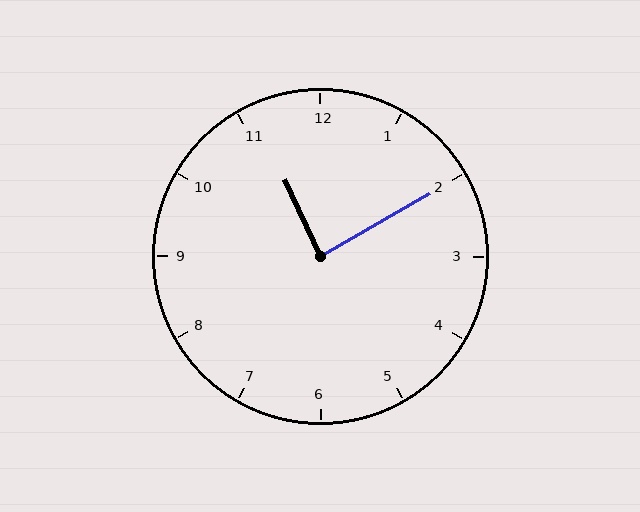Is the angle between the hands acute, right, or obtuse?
It is right.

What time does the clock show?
11:10.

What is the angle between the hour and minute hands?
Approximately 85 degrees.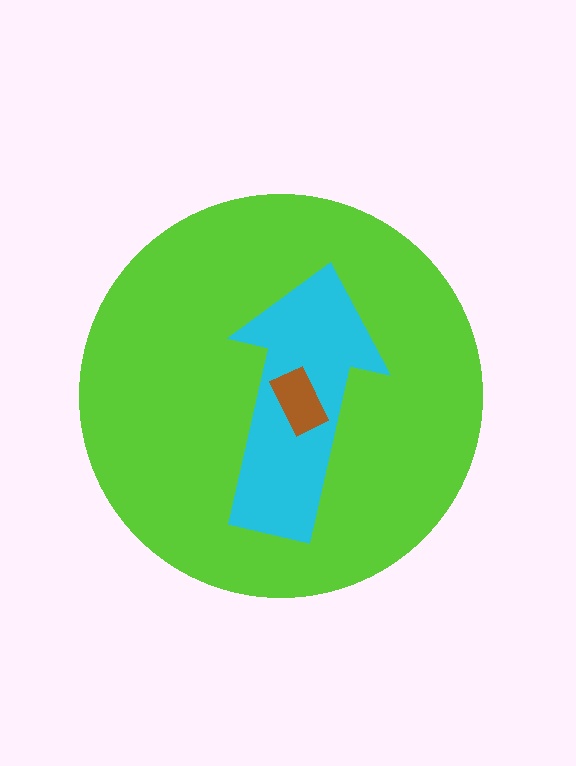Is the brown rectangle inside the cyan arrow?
Yes.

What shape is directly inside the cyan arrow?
The brown rectangle.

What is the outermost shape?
The lime circle.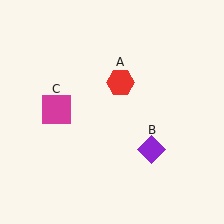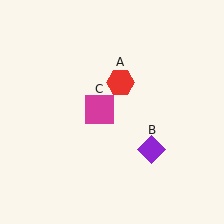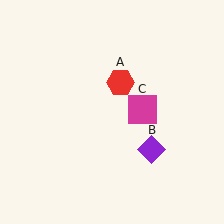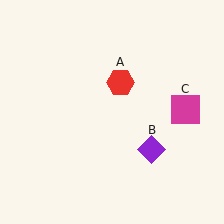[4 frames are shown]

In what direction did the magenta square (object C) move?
The magenta square (object C) moved right.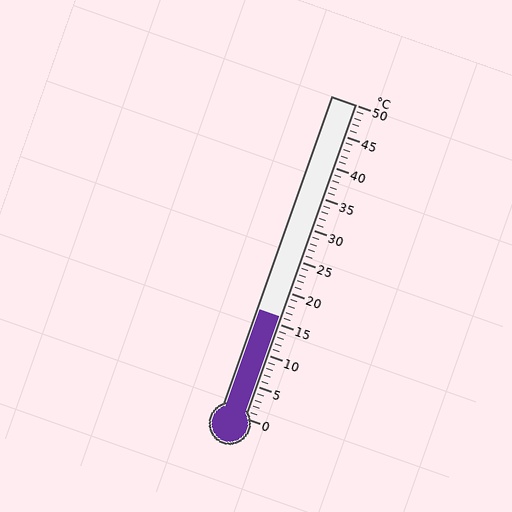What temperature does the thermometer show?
The thermometer shows approximately 16°C.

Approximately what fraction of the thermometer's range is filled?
The thermometer is filled to approximately 30% of its range.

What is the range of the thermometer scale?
The thermometer scale ranges from 0°C to 50°C.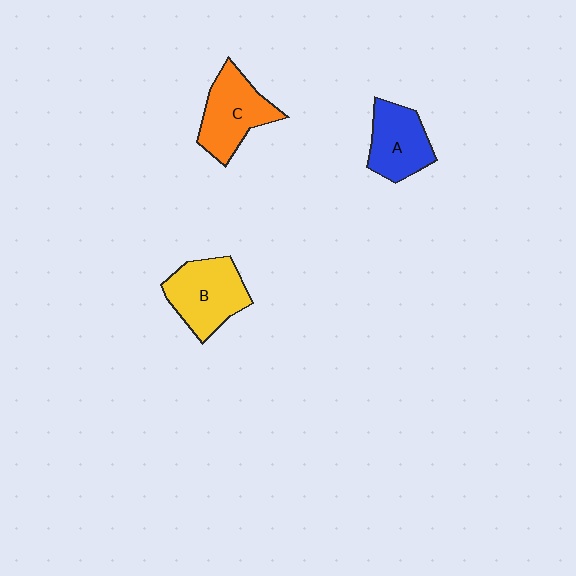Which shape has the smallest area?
Shape A (blue).